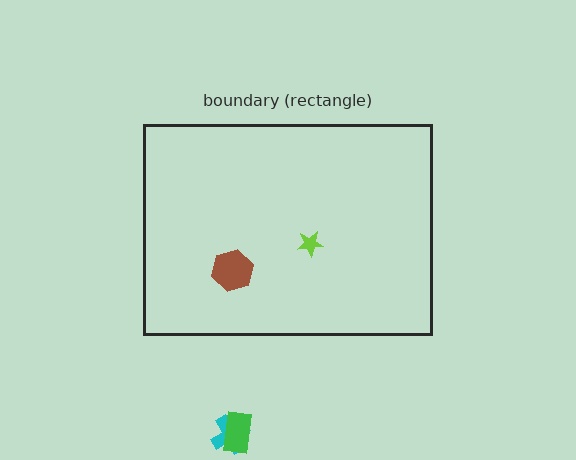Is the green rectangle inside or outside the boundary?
Outside.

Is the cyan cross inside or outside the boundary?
Outside.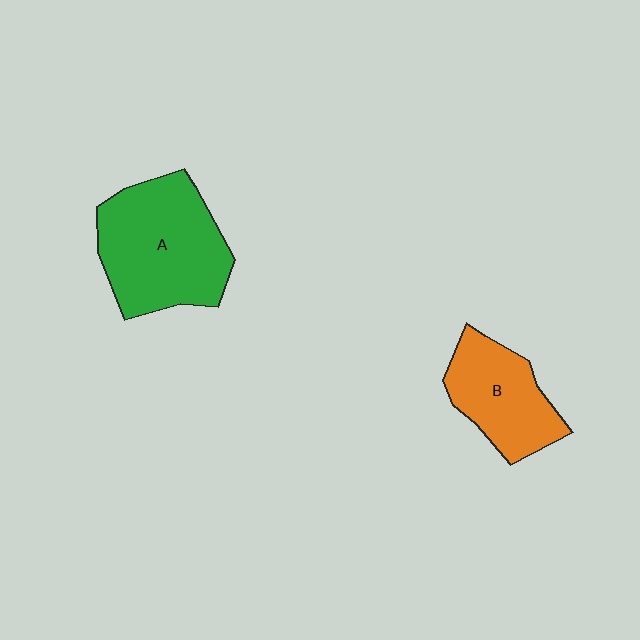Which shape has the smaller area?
Shape B (orange).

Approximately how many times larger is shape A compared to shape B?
Approximately 1.5 times.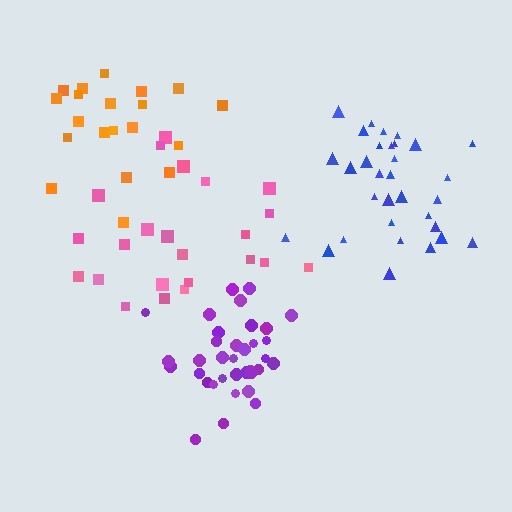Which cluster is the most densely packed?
Purple.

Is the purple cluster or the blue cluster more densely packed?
Purple.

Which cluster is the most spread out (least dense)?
Pink.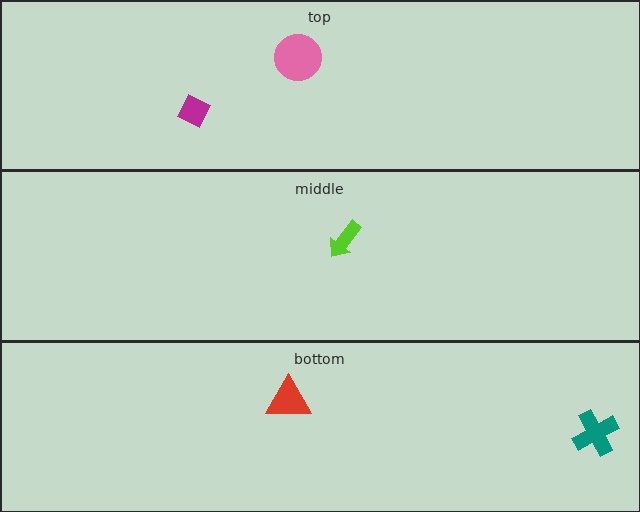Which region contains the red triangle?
The bottom region.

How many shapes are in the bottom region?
2.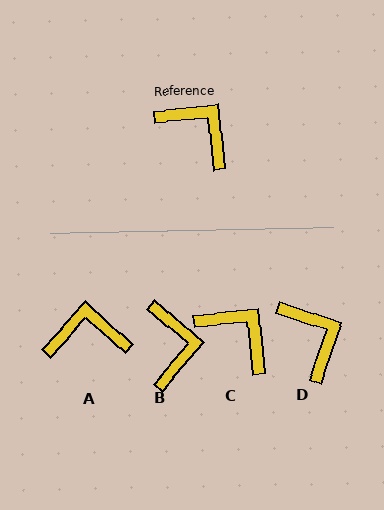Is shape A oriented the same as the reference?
No, it is off by about 42 degrees.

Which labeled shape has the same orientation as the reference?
C.